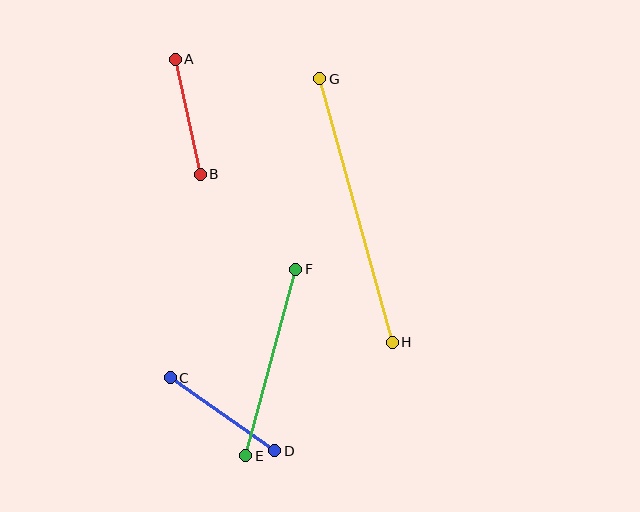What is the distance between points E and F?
The distance is approximately 193 pixels.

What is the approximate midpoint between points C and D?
The midpoint is at approximately (223, 414) pixels.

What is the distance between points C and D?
The distance is approximately 128 pixels.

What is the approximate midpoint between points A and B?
The midpoint is at approximately (188, 117) pixels.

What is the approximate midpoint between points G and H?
The midpoint is at approximately (356, 211) pixels.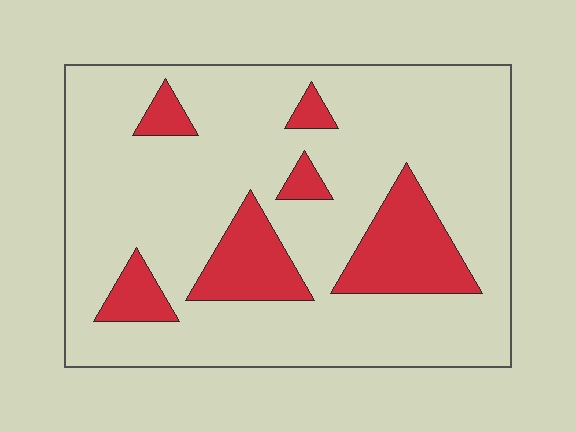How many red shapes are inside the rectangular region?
6.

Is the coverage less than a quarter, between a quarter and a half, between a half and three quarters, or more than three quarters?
Less than a quarter.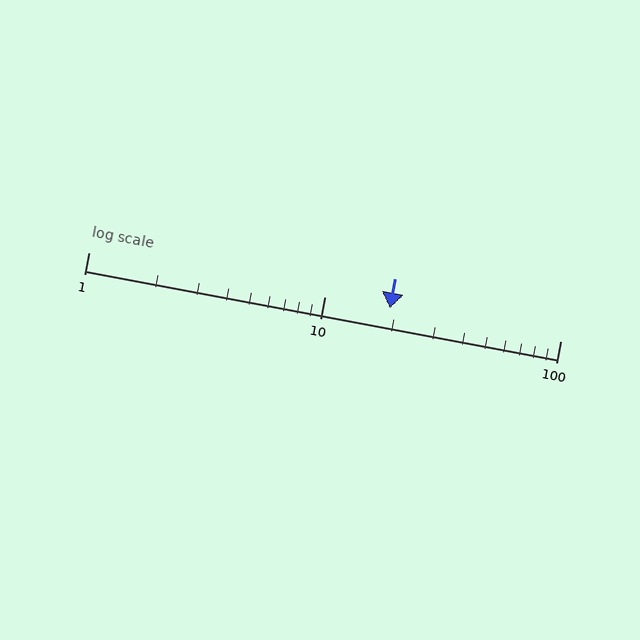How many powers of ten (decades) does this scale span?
The scale spans 2 decades, from 1 to 100.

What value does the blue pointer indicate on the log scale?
The pointer indicates approximately 19.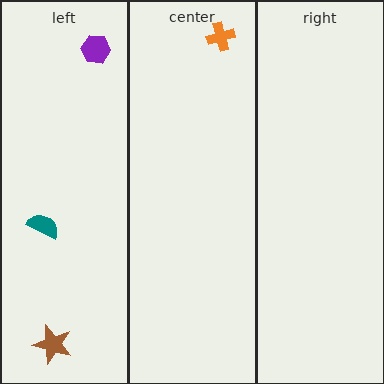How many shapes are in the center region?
1.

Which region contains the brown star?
The left region.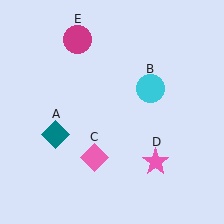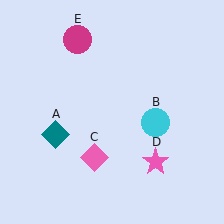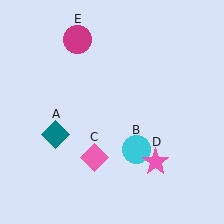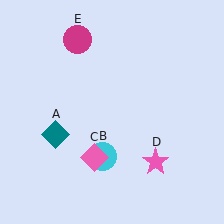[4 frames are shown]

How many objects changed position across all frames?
1 object changed position: cyan circle (object B).